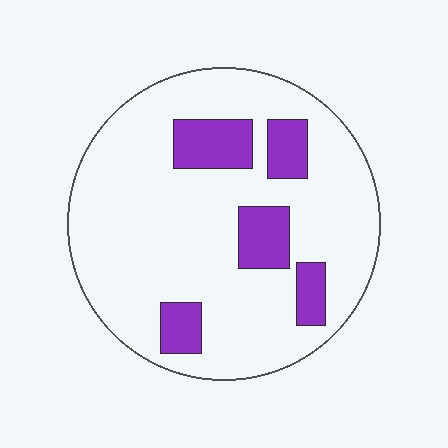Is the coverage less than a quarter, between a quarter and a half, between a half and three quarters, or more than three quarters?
Less than a quarter.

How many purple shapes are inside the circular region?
5.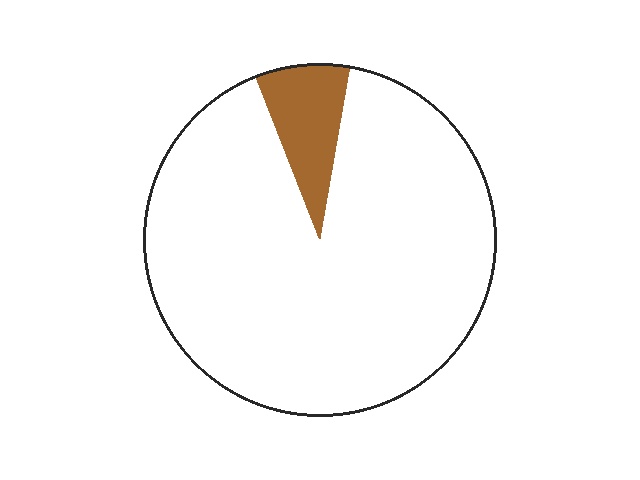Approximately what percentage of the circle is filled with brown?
Approximately 10%.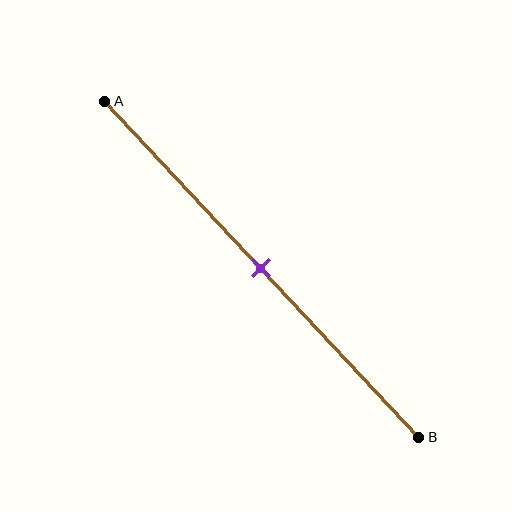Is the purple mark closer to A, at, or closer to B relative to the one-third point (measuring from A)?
The purple mark is closer to point B than the one-third point of segment AB.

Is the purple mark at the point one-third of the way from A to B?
No, the mark is at about 50% from A, not at the 33% one-third point.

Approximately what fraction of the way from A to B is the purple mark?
The purple mark is approximately 50% of the way from A to B.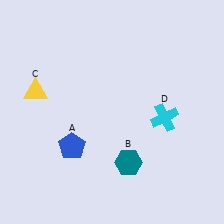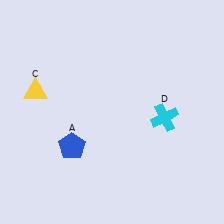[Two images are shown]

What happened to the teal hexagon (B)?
The teal hexagon (B) was removed in Image 2. It was in the bottom-right area of Image 1.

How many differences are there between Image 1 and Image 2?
There is 1 difference between the two images.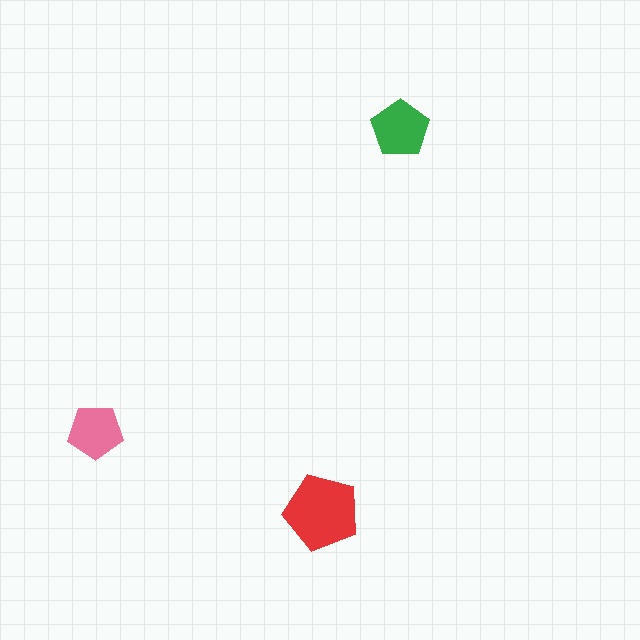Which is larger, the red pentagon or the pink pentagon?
The red one.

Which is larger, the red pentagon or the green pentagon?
The red one.